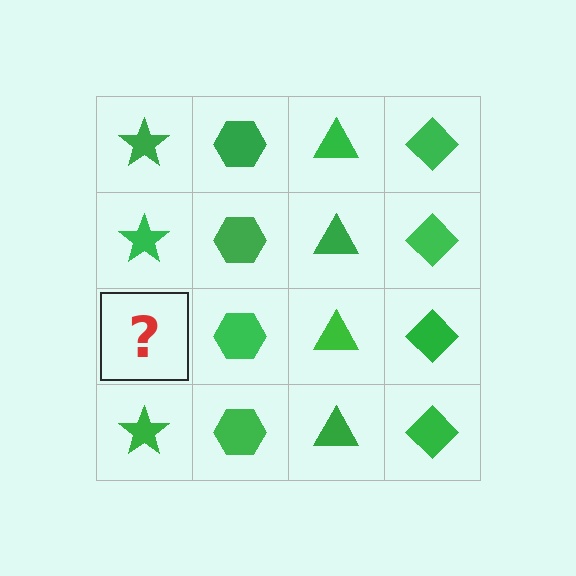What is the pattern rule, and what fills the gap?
The rule is that each column has a consistent shape. The gap should be filled with a green star.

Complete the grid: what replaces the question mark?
The question mark should be replaced with a green star.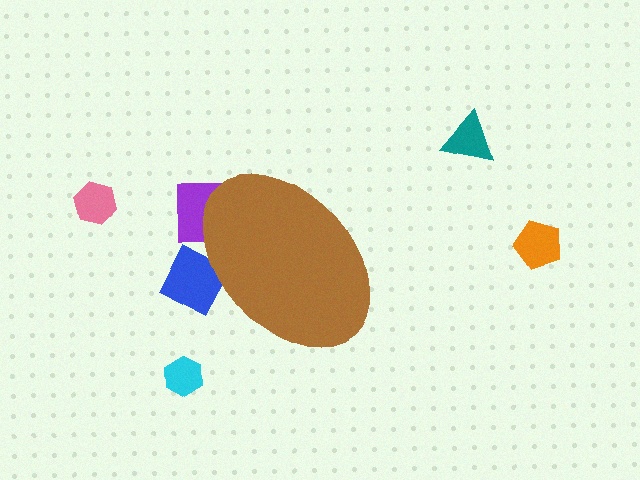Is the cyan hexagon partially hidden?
No, the cyan hexagon is fully visible.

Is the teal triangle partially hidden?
No, the teal triangle is fully visible.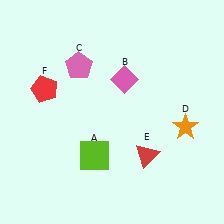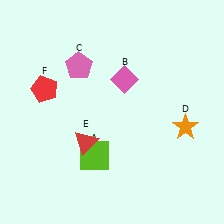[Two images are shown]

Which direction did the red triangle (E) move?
The red triangle (E) moved left.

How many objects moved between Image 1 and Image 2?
1 object moved between the two images.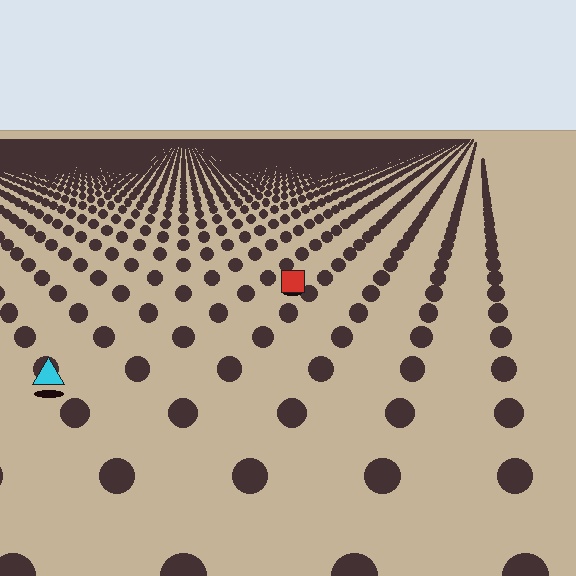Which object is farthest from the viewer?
The red square is farthest from the viewer. It appears smaller and the ground texture around it is denser.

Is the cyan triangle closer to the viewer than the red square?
Yes. The cyan triangle is closer — you can tell from the texture gradient: the ground texture is coarser near it.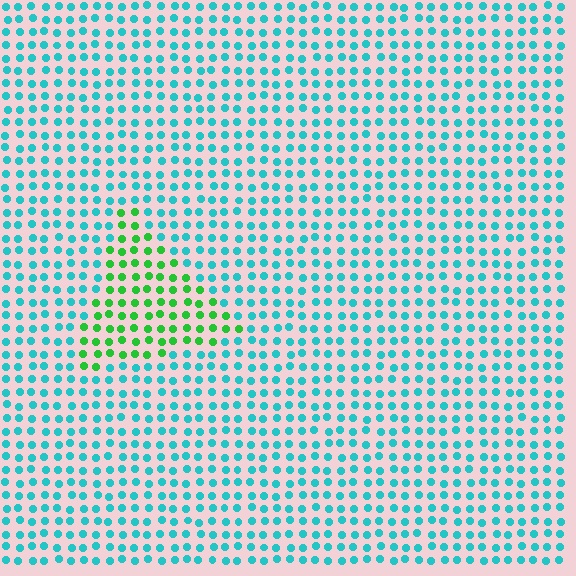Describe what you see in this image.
The image is filled with small cyan elements in a uniform arrangement. A triangle-shaped region is visible where the elements are tinted to a slightly different hue, forming a subtle color boundary.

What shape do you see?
I see a triangle.